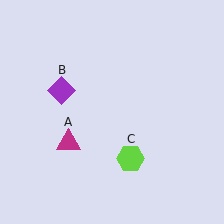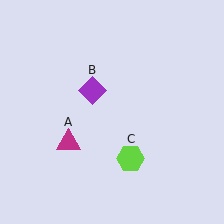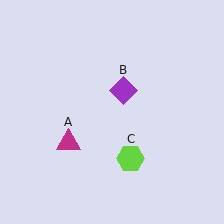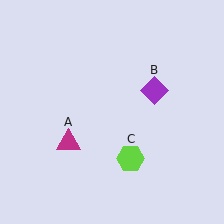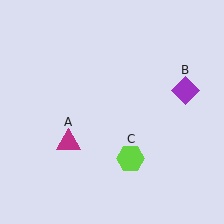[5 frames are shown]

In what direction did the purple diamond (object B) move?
The purple diamond (object B) moved right.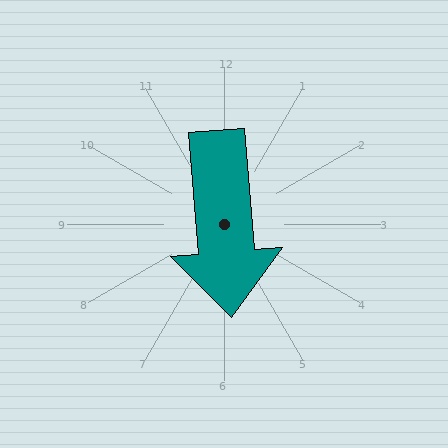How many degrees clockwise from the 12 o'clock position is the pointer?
Approximately 176 degrees.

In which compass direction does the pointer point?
South.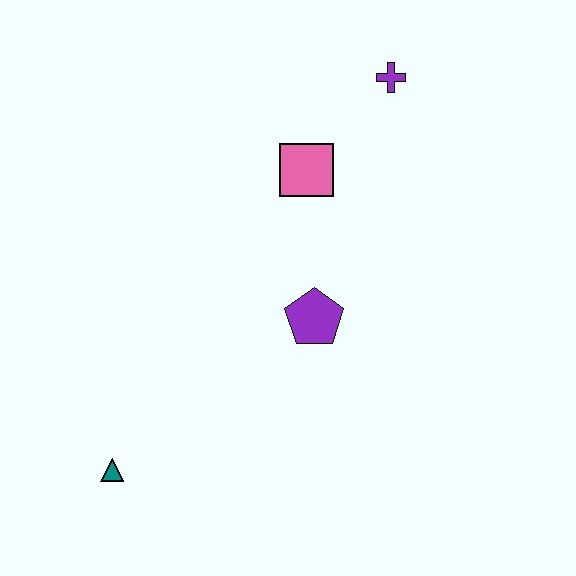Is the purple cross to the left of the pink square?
No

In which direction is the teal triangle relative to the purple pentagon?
The teal triangle is to the left of the purple pentagon.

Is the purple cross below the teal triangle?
No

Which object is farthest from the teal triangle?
The purple cross is farthest from the teal triangle.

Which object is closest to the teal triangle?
The purple pentagon is closest to the teal triangle.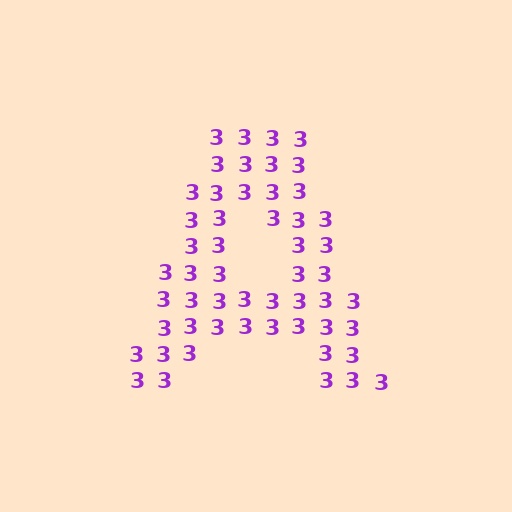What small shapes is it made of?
It is made of small digit 3's.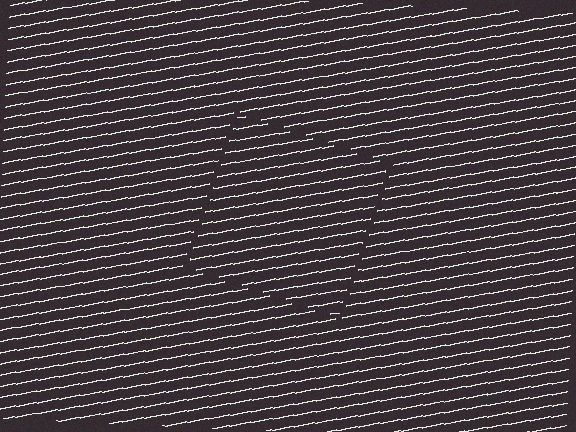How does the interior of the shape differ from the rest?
The interior of the shape contains the same grating, shifted by half a period — the contour is defined by the phase discontinuity where line-ends from the inner and outer gratings abut.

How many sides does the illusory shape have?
4 sides — the line-ends trace a square.